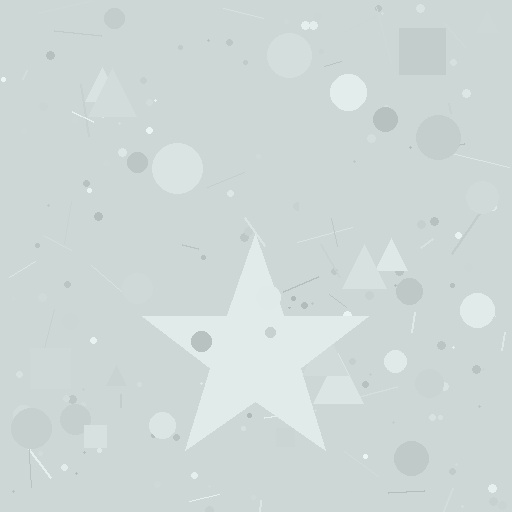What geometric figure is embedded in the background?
A star is embedded in the background.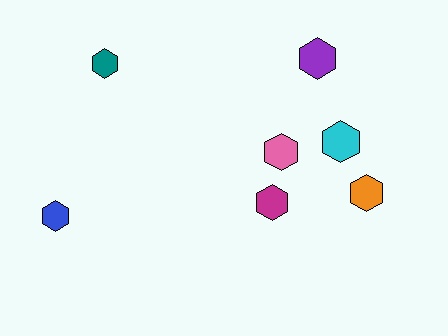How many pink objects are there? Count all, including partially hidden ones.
There is 1 pink object.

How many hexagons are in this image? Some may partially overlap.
There are 7 hexagons.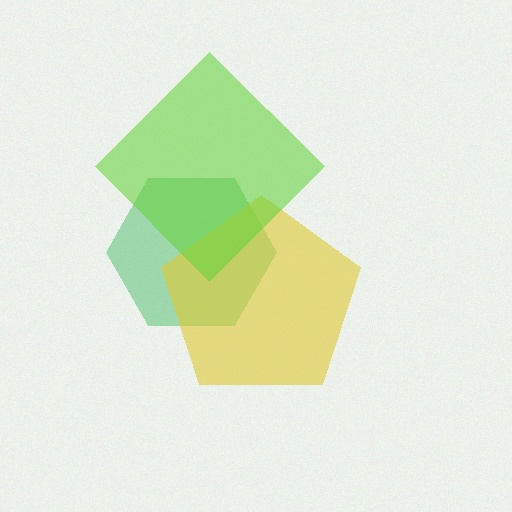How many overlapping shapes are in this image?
There are 3 overlapping shapes in the image.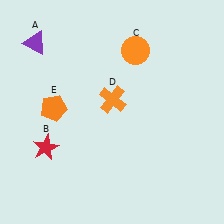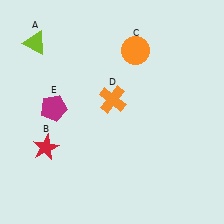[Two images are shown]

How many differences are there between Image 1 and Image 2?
There are 2 differences between the two images.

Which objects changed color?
A changed from purple to lime. E changed from orange to magenta.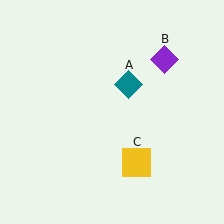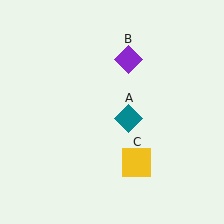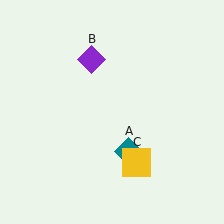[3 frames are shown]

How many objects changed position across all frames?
2 objects changed position: teal diamond (object A), purple diamond (object B).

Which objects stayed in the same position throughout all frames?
Yellow square (object C) remained stationary.